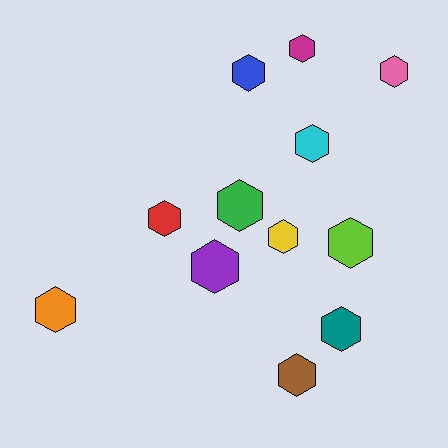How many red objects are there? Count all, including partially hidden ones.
There is 1 red object.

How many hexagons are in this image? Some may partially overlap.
There are 12 hexagons.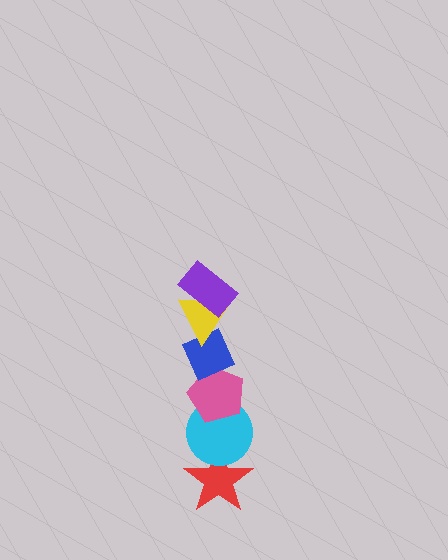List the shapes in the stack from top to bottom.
From top to bottom: the purple rectangle, the yellow triangle, the blue diamond, the pink pentagon, the cyan circle, the red star.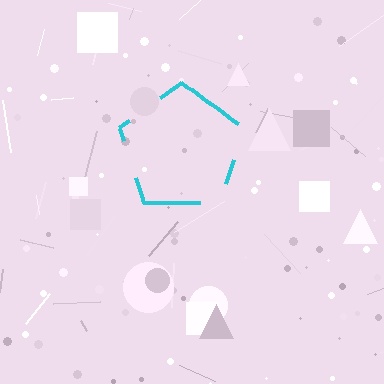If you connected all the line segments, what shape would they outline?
They would outline a pentagon.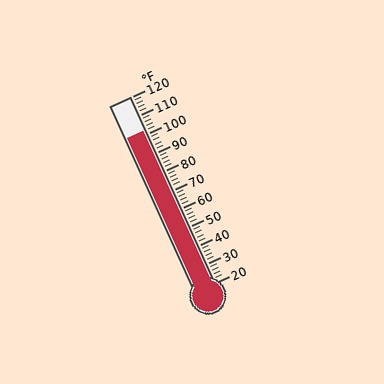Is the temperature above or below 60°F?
The temperature is above 60°F.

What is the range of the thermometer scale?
The thermometer scale ranges from 20°F to 120°F.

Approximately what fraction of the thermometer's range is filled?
The thermometer is filled to approximately 80% of its range.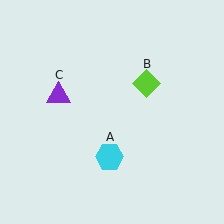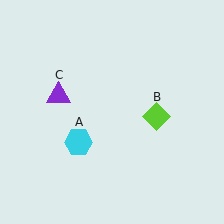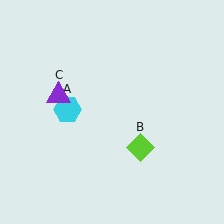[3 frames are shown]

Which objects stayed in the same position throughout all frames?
Purple triangle (object C) remained stationary.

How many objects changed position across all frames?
2 objects changed position: cyan hexagon (object A), lime diamond (object B).